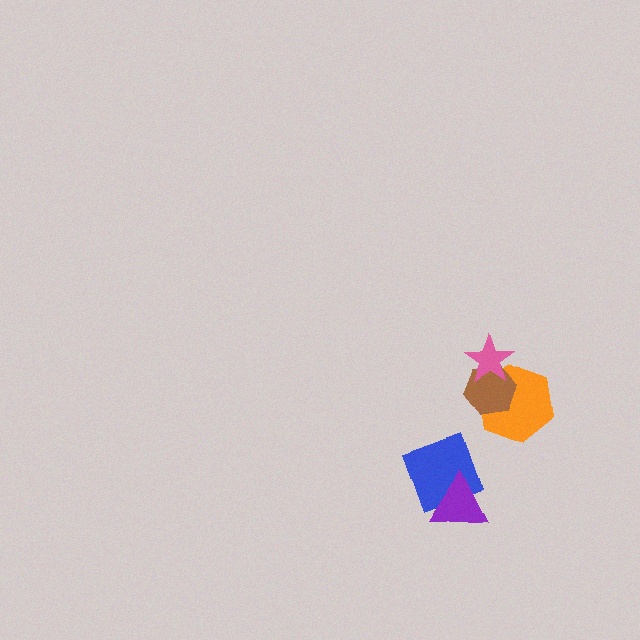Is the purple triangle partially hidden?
No, no other shape covers it.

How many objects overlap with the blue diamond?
1 object overlaps with the blue diamond.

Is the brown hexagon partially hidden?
Yes, it is partially covered by another shape.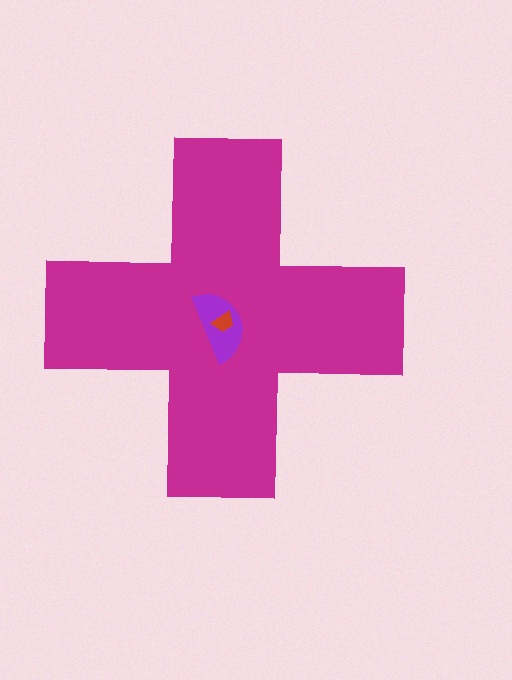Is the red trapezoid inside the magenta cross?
Yes.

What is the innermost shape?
The red trapezoid.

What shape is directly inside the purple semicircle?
The red trapezoid.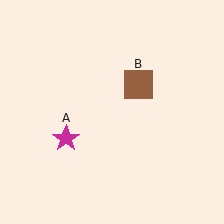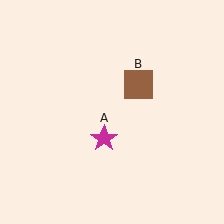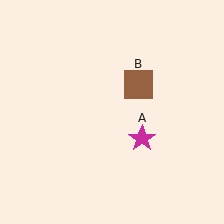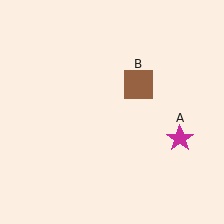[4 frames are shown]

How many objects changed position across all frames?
1 object changed position: magenta star (object A).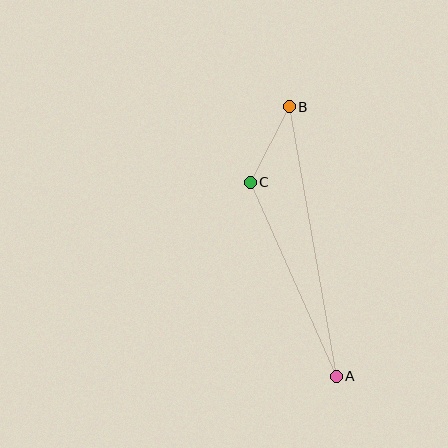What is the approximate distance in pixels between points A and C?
The distance between A and C is approximately 212 pixels.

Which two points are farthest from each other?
Points A and B are farthest from each other.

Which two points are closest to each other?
Points B and C are closest to each other.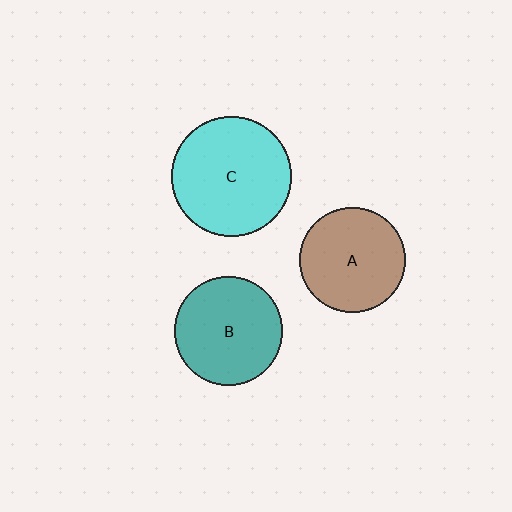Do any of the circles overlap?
No, none of the circles overlap.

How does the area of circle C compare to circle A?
Approximately 1.3 times.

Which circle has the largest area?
Circle C (cyan).